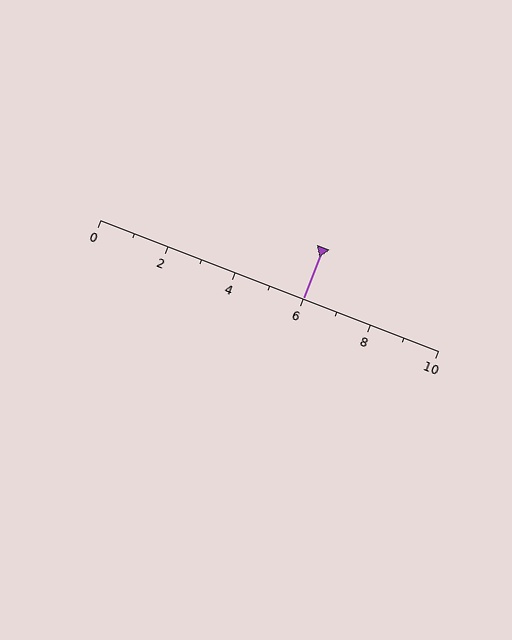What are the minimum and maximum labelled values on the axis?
The axis runs from 0 to 10.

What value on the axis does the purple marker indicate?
The marker indicates approximately 6.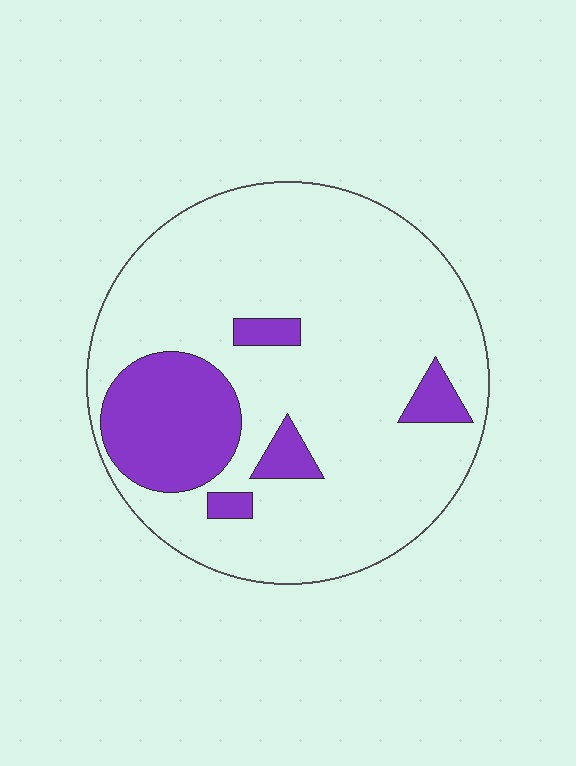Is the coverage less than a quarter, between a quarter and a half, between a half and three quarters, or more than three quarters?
Less than a quarter.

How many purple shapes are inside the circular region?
5.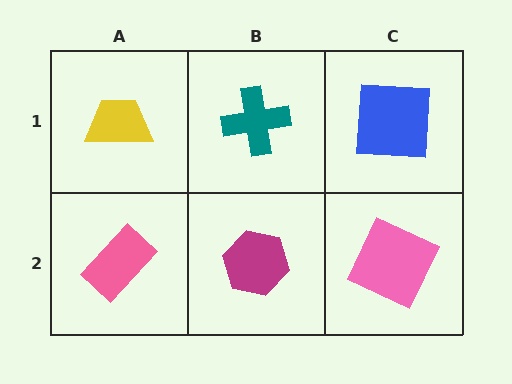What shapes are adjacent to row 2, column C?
A blue square (row 1, column C), a magenta hexagon (row 2, column B).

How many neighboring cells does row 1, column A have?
2.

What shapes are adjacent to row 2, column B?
A teal cross (row 1, column B), a pink rectangle (row 2, column A), a pink square (row 2, column C).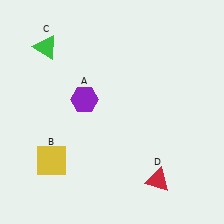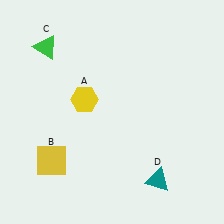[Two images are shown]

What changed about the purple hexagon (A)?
In Image 1, A is purple. In Image 2, it changed to yellow.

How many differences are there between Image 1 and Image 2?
There are 2 differences between the two images.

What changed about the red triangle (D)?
In Image 1, D is red. In Image 2, it changed to teal.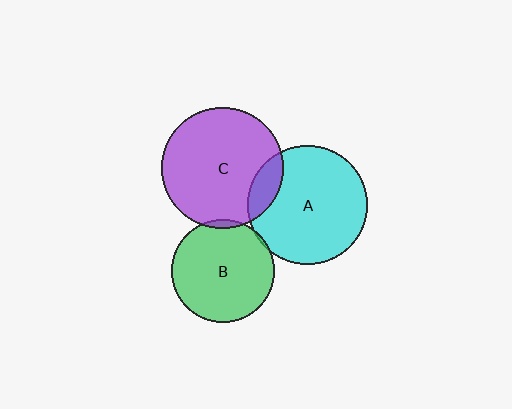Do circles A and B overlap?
Yes.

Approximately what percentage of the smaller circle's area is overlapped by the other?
Approximately 5%.